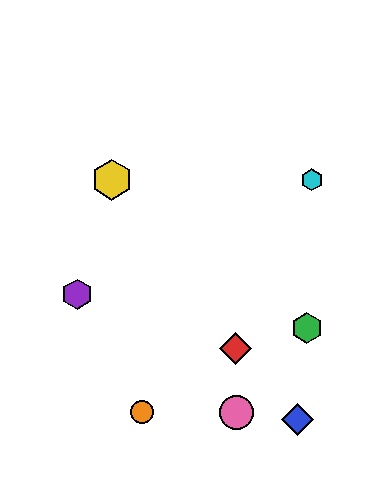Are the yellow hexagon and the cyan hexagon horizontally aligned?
Yes, both are at y≈180.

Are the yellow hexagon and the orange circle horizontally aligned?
No, the yellow hexagon is at y≈180 and the orange circle is at y≈412.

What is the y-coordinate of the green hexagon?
The green hexagon is at y≈328.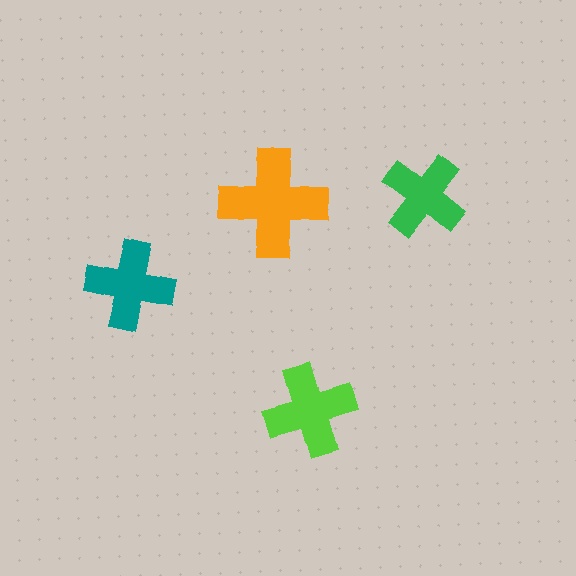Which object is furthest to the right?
The green cross is rightmost.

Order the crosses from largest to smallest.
the orange one, the lime one, the teal one, the green one.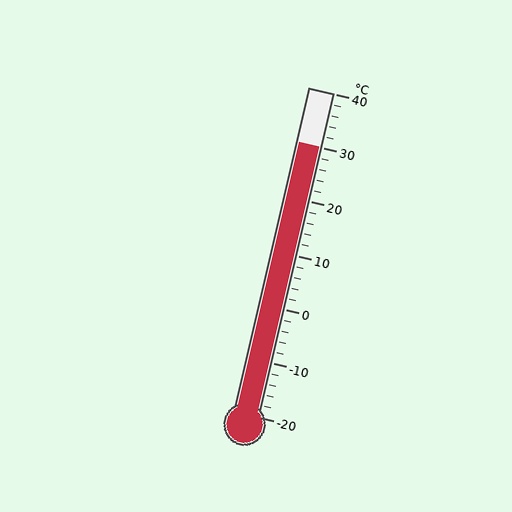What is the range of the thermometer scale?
The thermometer scale ranges from -20°C to 40°C.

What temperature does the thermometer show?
The thermometer shows approximately 30°C.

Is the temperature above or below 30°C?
The temperature is at 30°C.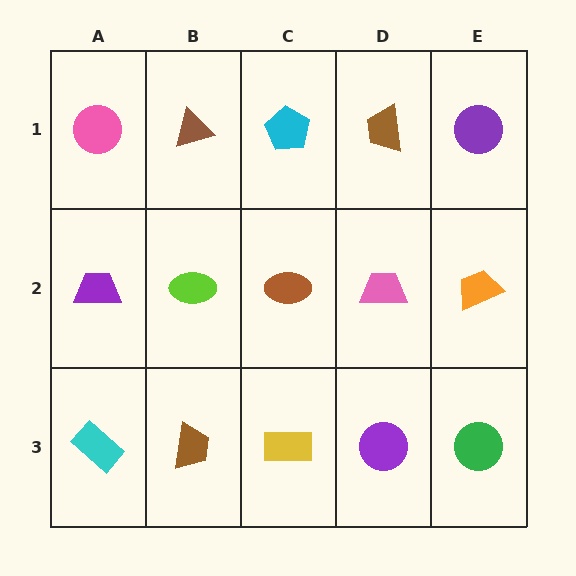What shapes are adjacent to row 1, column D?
A pink trapezoid (row 2, column D), a cyan pentagon (row 1, column C), a purple circle (row 1, column E).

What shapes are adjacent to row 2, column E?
A purple circle (row 1, column E), a green circle (row 3, column E), a pink trapezoid (row 2, column D).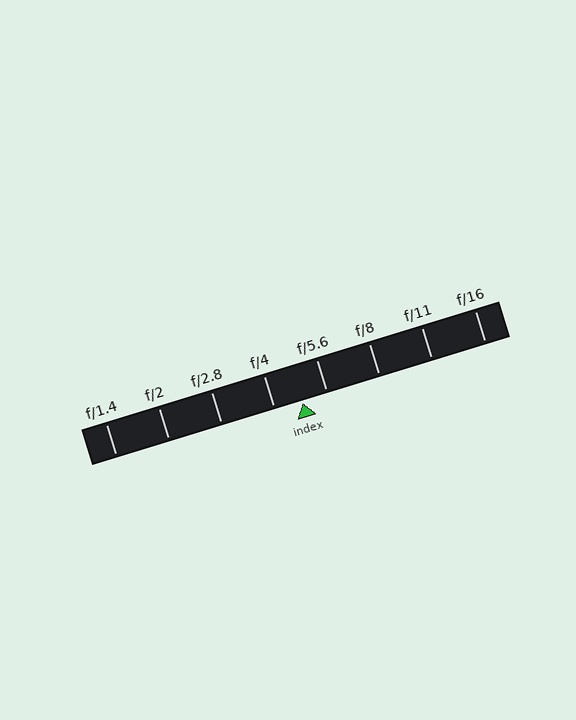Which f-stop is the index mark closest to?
The index mark is closest to f/5.6.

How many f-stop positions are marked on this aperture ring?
There are 8 f-stop positions marked.